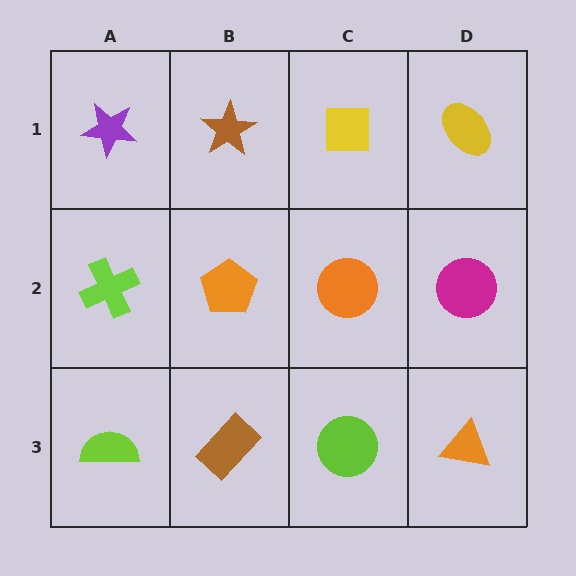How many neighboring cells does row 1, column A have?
2.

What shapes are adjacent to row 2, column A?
A purple star (row 1, column A), a lime semicircle (row 3, column A), an orange pentagon (row 2, column B).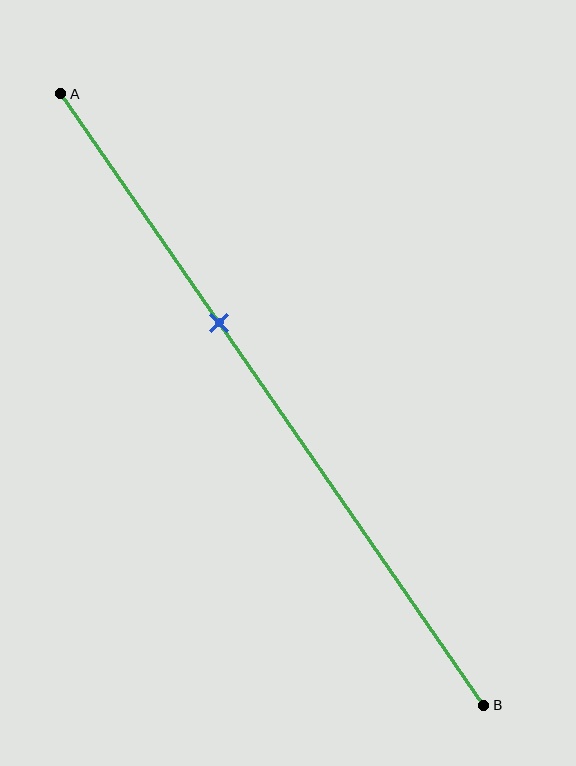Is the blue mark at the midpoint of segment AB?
No, the mark is at about 35% from A, not at the 50% midpoint.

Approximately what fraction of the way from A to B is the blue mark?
The blue mark is approximately 35% of the way from A to B.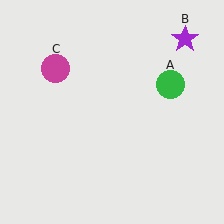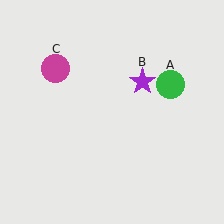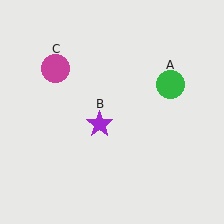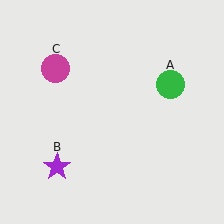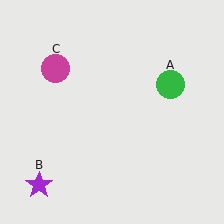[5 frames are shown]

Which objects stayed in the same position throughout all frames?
Green circle (object A) and magenta circle (object C) remained stationary.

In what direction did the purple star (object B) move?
The purple star (object B) moved down and to the left.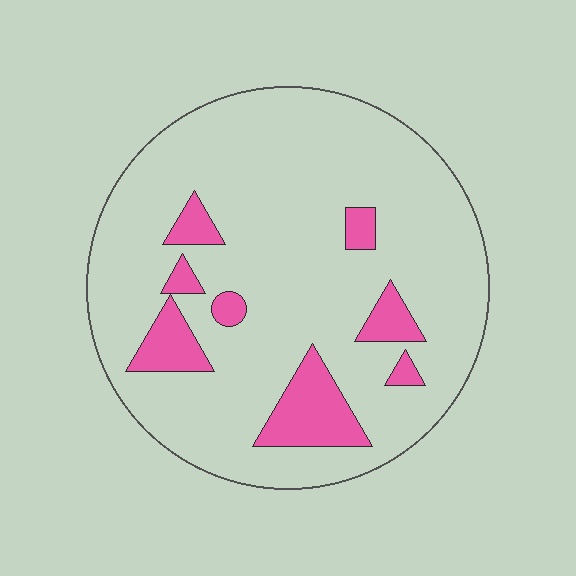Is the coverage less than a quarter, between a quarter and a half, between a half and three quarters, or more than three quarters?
Less than a quarter.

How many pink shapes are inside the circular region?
8.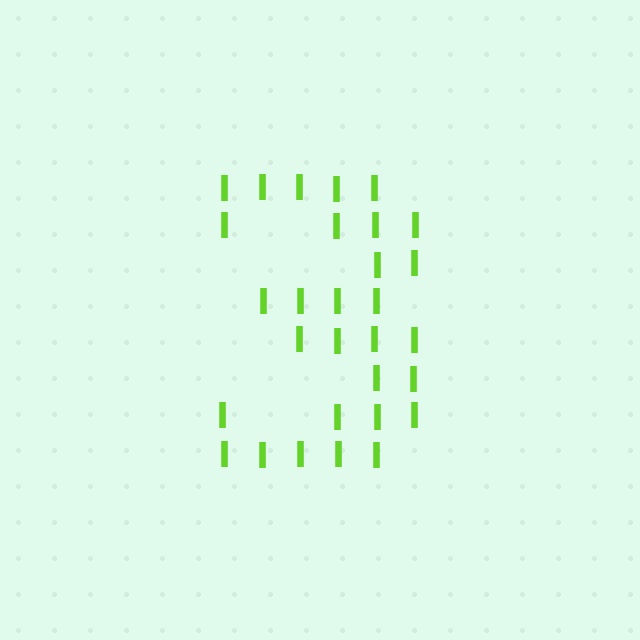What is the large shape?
The large shape is the digit 3.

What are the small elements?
The small elements are letter I's.